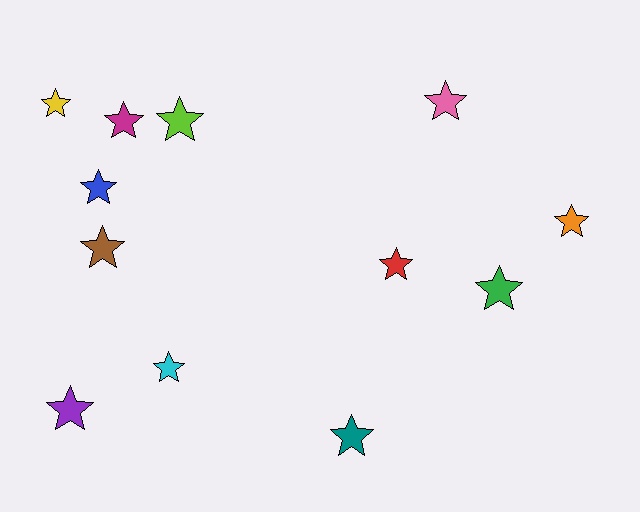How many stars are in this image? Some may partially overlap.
There are 12 stars.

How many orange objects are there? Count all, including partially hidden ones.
There is 1 orange object.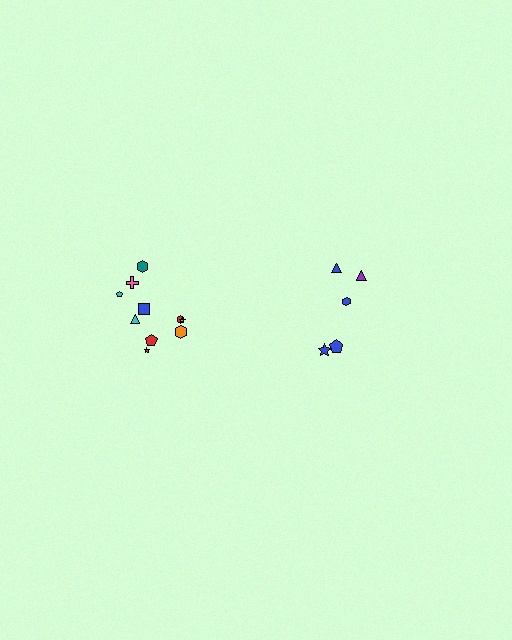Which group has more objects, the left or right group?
The left group.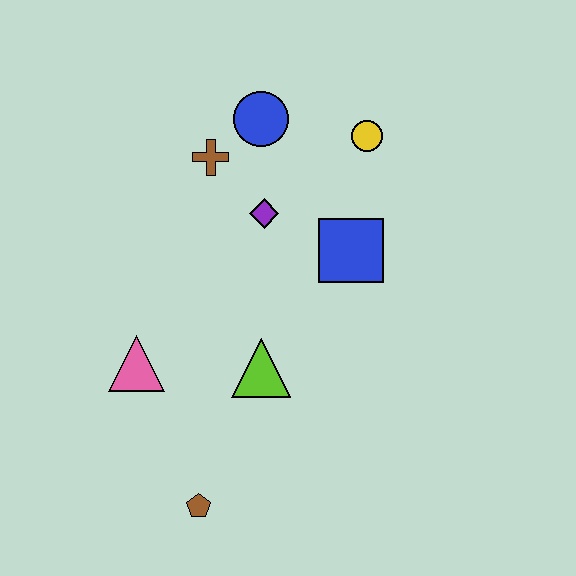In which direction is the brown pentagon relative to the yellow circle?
The brown pentagon is below the yellow circle.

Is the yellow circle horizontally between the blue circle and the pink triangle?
No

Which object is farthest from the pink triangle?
The yellow circle is farthest from the pink triangle.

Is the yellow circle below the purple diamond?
No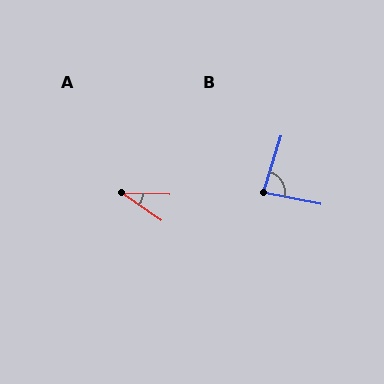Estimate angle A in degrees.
Approximately 34 degrees.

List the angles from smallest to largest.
A (34°), B (85°).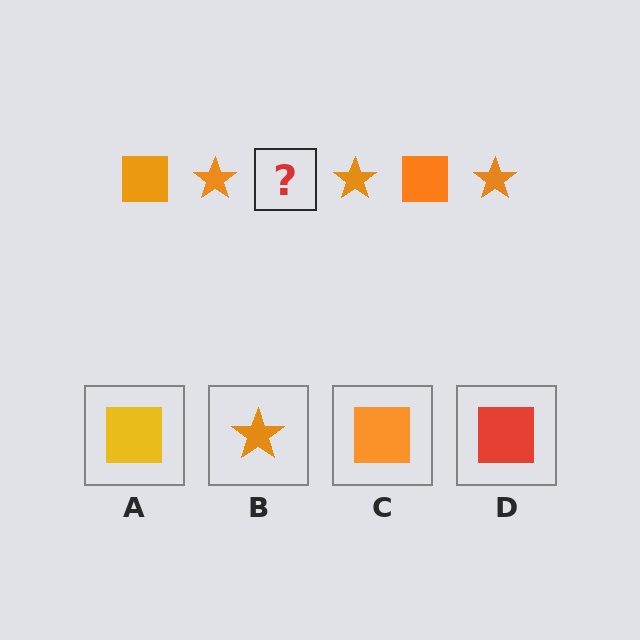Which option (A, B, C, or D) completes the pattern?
C.